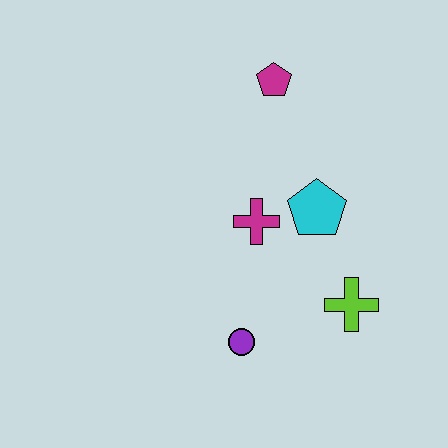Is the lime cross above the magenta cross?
No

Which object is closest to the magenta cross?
The cyan pentagon is closest to the magenta cross.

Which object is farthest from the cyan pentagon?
The purple circle is farthest from the cyan pentagon.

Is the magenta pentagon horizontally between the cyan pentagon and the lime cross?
No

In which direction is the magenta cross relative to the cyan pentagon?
The magenta cross is to the left of the cyan pentagon.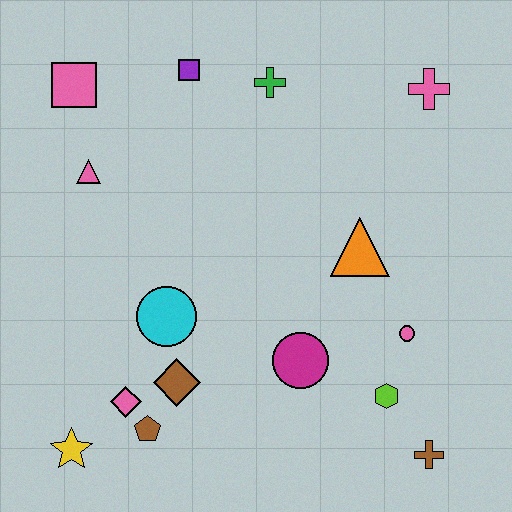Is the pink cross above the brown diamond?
Yes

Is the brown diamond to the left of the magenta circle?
Yes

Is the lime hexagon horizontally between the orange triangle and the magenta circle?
No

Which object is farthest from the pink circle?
The pink square is farthest from the pink circle.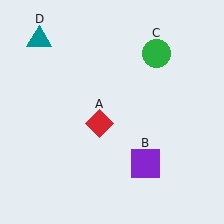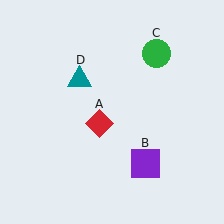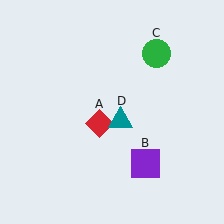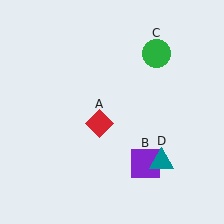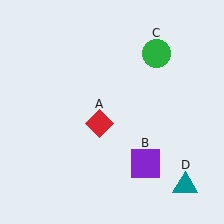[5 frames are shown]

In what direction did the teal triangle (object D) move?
The teal triangle (object D) moved down and to the right.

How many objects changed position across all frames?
1 object changed position: teal triangle (object D).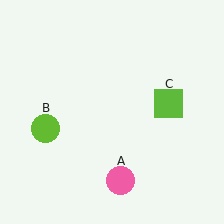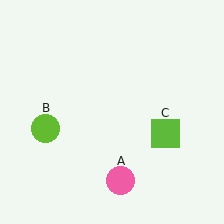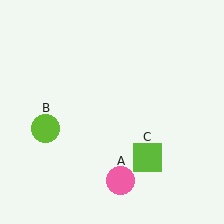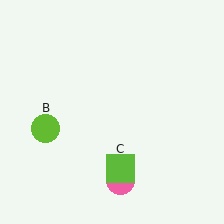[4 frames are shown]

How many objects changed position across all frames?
1 object changed position: lime square (object C).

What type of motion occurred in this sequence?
The lime square (object C) rotated clockwise around the center of the scene.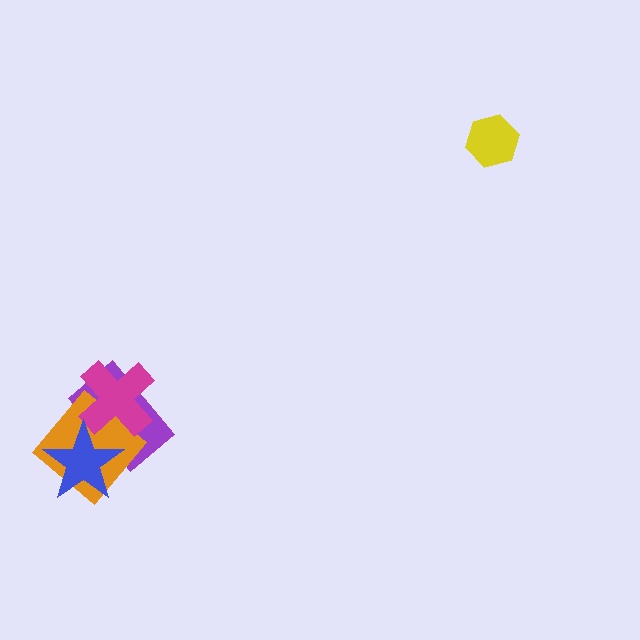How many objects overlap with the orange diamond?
3 objects overlap with the orange diamond.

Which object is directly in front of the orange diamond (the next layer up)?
The magenta cross is directly in front of the orange diamond.